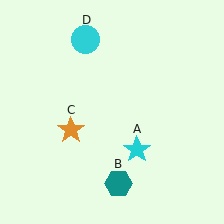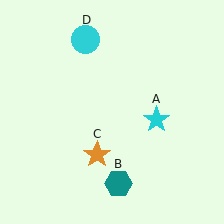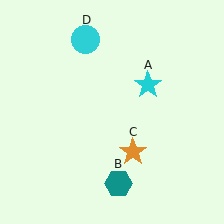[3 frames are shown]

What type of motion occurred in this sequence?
The cyan star (object A), orange star (object C) rotated counterclockwise around the center of the scene.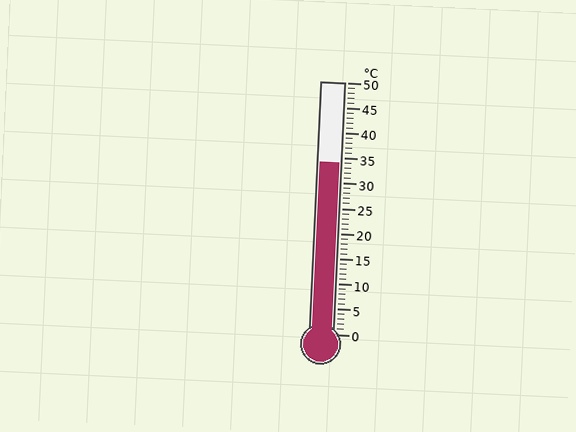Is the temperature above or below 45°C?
The temperature is below 45°C.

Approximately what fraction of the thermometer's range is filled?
The thermometer is filled to approximately 70% of its range.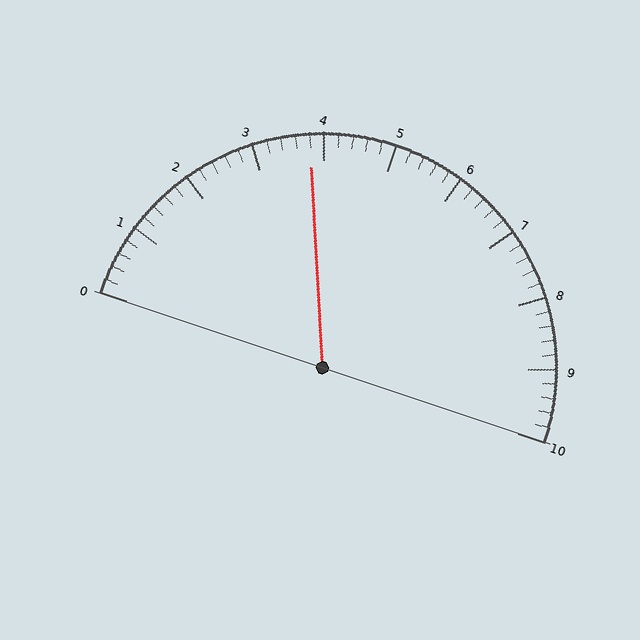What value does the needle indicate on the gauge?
The needle indicates approximately 3.8.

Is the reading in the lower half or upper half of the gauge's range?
The reading is in the lower half of the range (0 to 10).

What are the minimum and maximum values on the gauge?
The gauge ranges from 0 to 10.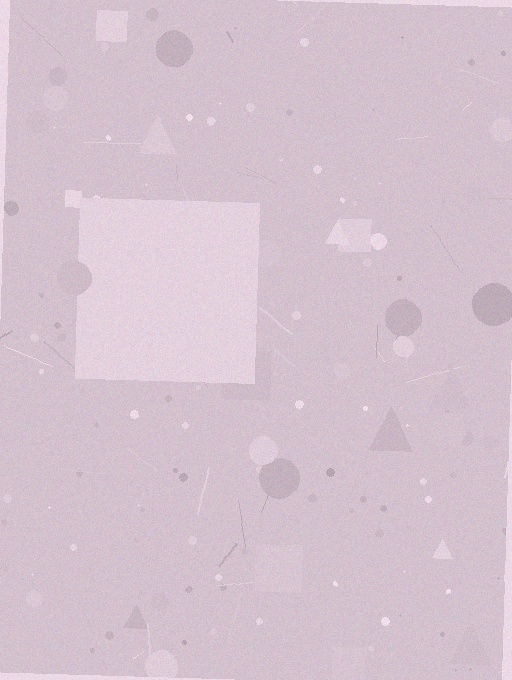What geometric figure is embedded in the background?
A square is embedded in the background.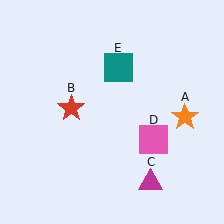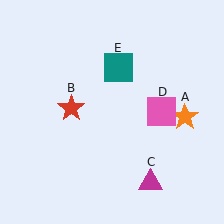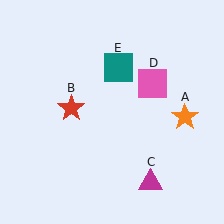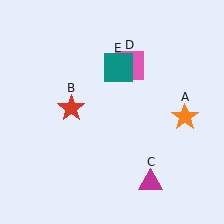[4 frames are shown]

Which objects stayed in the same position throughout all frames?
Orange star (object A) and red star (object B) and magenta triangle (object C) and teal square (object E) remained stationary.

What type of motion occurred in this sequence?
The pink square (object D) rotated counterclockwise around the center of the scene.